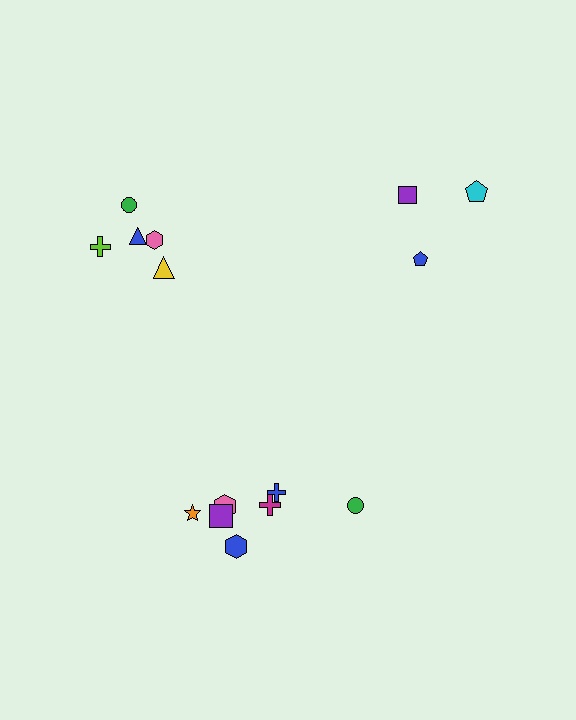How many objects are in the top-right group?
There are 3 objects.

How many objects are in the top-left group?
There are 5 objects.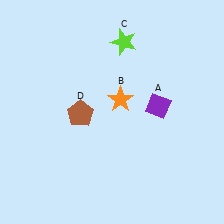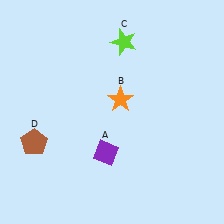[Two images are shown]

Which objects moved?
The objects that moved are: the purple diamond (A), the brown pentagon (D).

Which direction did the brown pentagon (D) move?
The brown pentagon (D) moved left.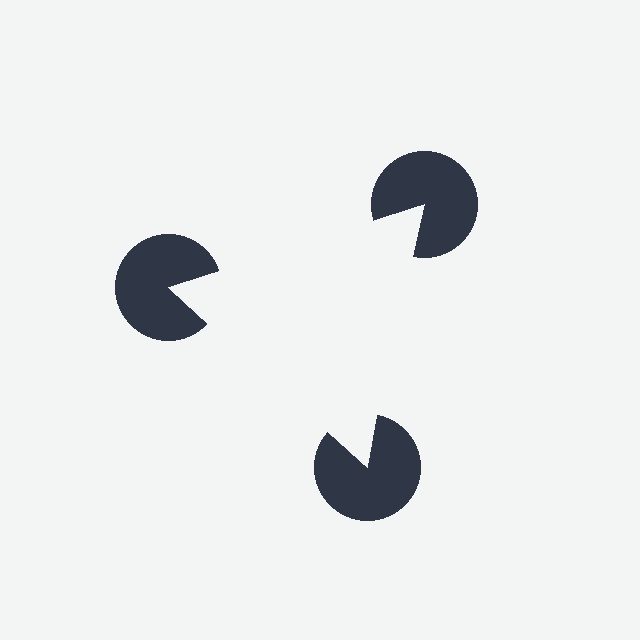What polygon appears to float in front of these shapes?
An illusory triangle — its edges are inferred from the aligned wedge cuts in the pac-man discs, not physically drawn.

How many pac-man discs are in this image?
There are 3 — one at each vertex of the illusory triangle.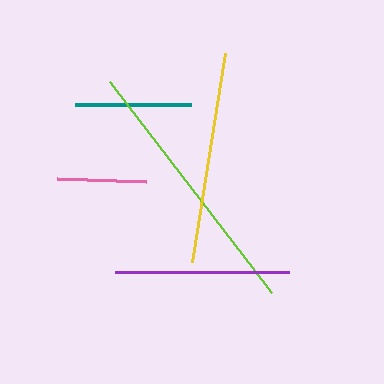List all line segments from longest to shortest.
From longest to shortest: lime, yellow, purple, teal, pink.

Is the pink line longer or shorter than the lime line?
The lime line is longer than the pink line.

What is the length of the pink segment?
The pink segment is approximately 90 pixels long.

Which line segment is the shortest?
The pink line is the shortest at approximately 90 pixels.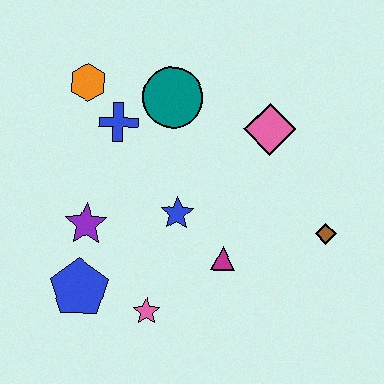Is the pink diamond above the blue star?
Yes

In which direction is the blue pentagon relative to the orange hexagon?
The blue pentagon is below the orange hexagon.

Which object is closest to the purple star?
The blue pentagon is closest to the purple star.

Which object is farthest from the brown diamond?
The orange hexagon is farthest from the brown diamond.